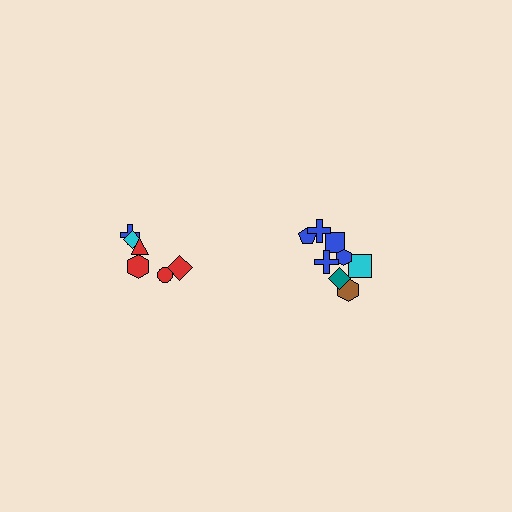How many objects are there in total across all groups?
There are 14 objects.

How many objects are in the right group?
There are 8 objects.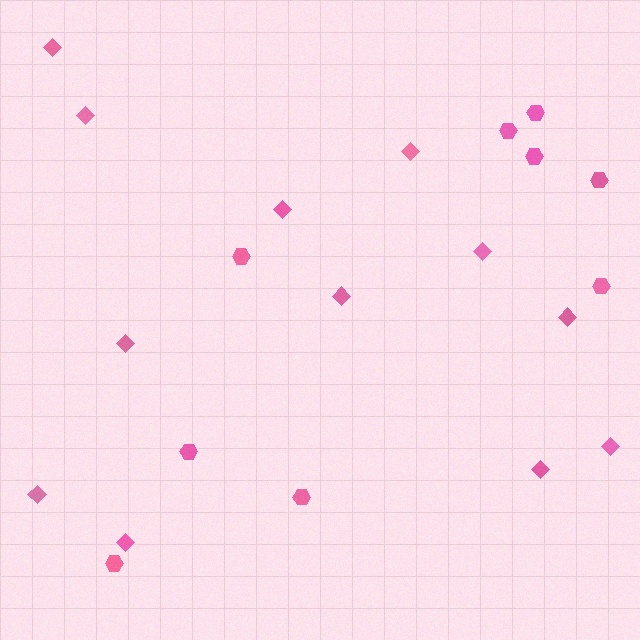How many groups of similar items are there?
There are 2 groups: one group of diamonds (12) and one group of hexagons (9).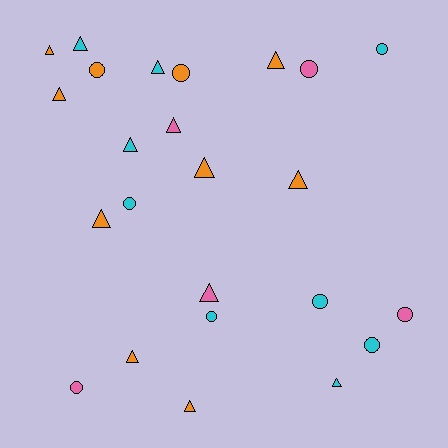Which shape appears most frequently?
Triangle, with 14 objects.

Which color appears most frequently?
Orange, with 10 objects.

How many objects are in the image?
There are 24 objects.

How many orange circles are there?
There are 2 orange circles.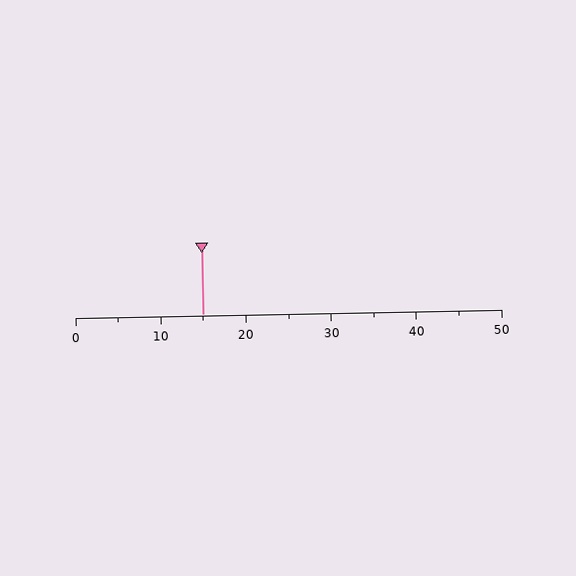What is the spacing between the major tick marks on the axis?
The major ticks are spaced 10 apart.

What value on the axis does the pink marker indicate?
The marker indicates approximately 15.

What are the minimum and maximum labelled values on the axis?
The axis runs from 0 to 50.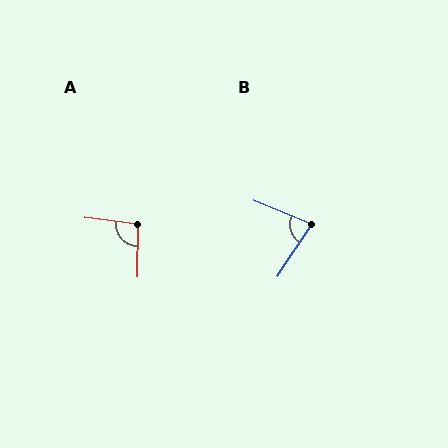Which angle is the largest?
A, at approximately 97 degrees.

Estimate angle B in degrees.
Approximately 79 degrees.